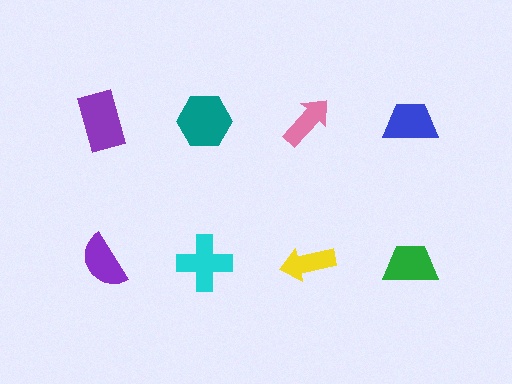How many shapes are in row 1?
4 shapes.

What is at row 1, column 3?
A pink arrow.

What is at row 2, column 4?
A green trapezoid.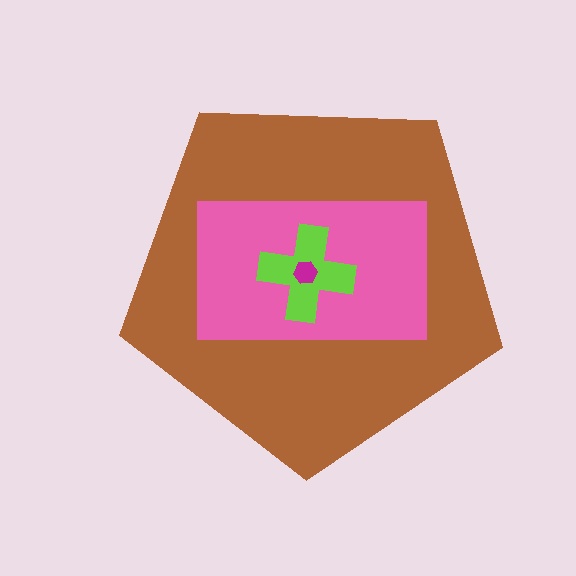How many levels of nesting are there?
4.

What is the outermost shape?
The brown pentagon.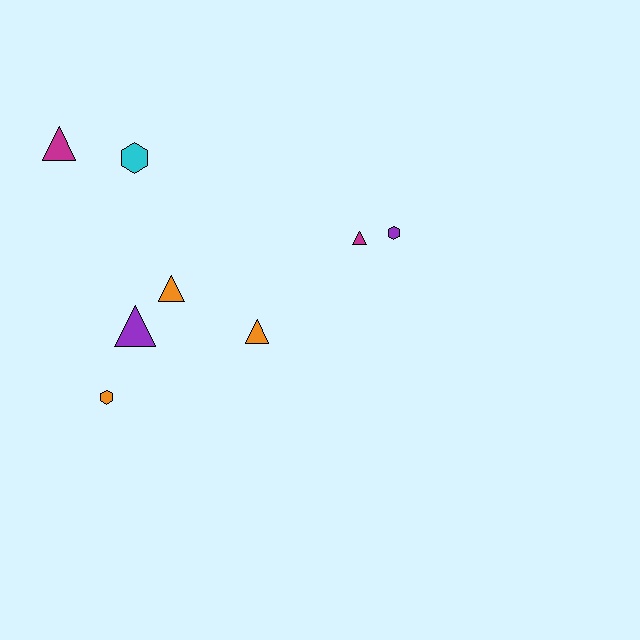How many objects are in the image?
There are 8 objects.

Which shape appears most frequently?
Triangle, with 5 objects.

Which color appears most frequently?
Orange, with 3 objects.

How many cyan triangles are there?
There are no cyan triangles.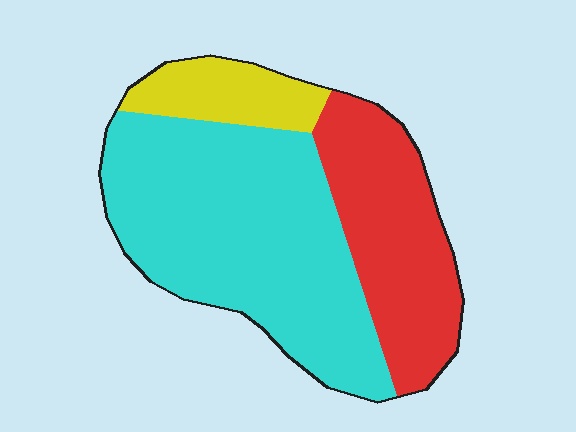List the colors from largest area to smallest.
From largest to smallest: cyan, red, yellow.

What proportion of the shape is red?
Red takes up about one third (1/3) of the shape.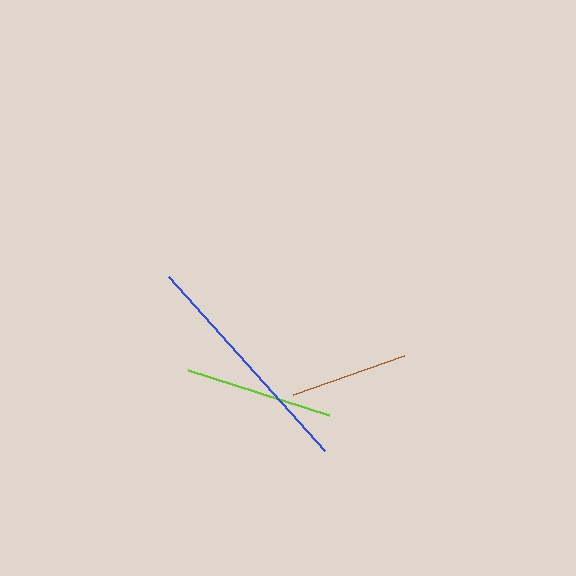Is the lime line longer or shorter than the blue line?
The blue line is longer than the lime line.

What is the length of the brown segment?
The brown segment is approximately 117 pixels long.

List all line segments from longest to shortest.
From longest to shortest: blue, lime, brown.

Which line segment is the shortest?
The brown line is the shortest at approximately 117 pixels.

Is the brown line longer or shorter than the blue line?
The blue line is longer than the brown line.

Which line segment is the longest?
The blue line is the longest at approximately 234 pixels.